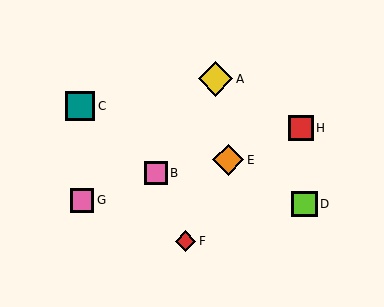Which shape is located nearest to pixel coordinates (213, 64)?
The yellow diamond (labeled A) at (215, 79) is nearest to that location.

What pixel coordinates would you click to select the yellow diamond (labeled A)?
Click at (215, 79) to select the yellow diamond A.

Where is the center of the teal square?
The center of the teal square is at (80, 106).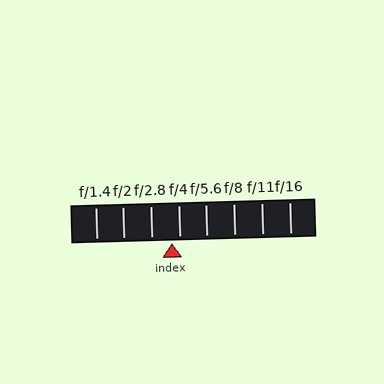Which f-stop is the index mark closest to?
The index mark is closest to f/4.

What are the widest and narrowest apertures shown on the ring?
The widest aperture shown is f/1.4 and the narrowest is f/16.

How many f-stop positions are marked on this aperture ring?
There are 8 f-stop positions marked.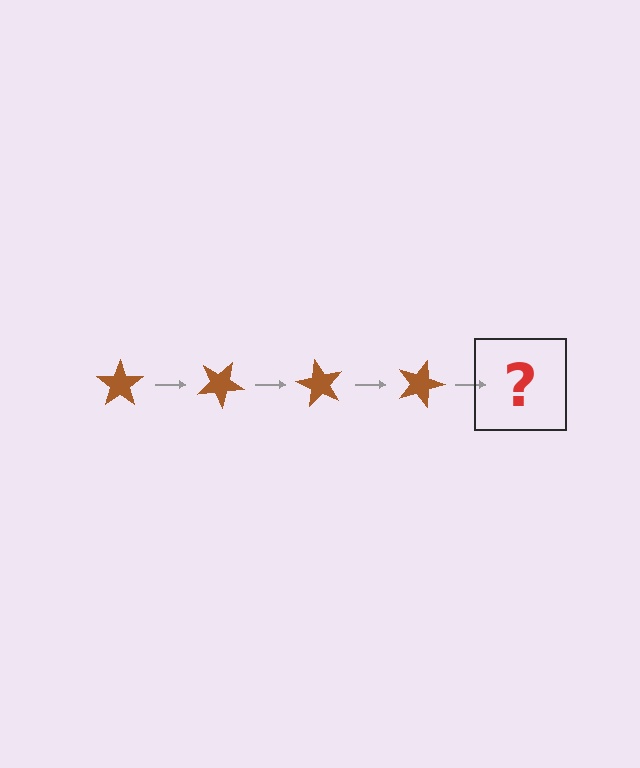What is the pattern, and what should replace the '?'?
The pattern is that the star rotates 30 degrees each step. The '?' should be a brown star rotated 120 degrees.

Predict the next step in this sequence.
The next step is a brown star rotated 120 degrees.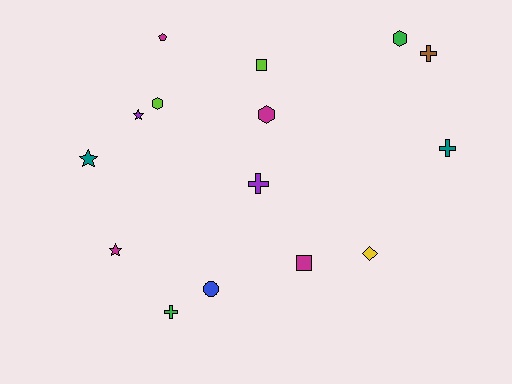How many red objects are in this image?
There are no red objects.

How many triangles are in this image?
There are no triangles.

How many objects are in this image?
There are 15 objects.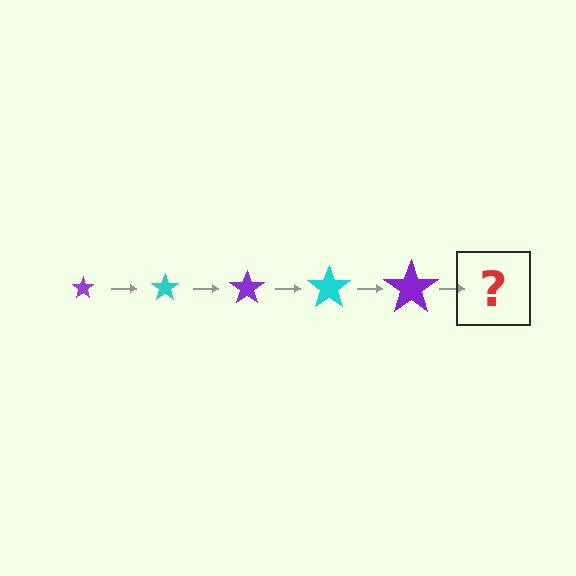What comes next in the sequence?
The next element should be a cyan star, larger than the previous one.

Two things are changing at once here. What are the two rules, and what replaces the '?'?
The two rules are that the star grows larger each step and the color cycles through purple and cyan. The '?' should be a cyan star, larger than the previous one.